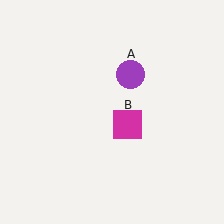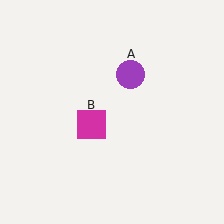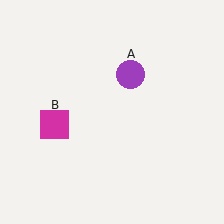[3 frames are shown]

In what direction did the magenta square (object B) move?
The magenta square (object B) moved left.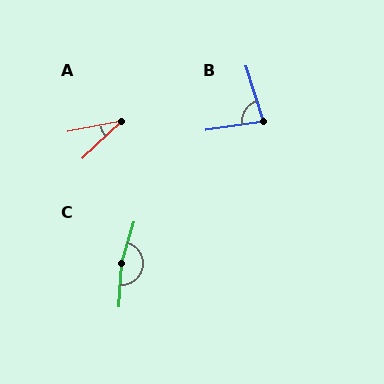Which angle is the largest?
C, at approximately 166 degrees.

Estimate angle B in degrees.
Approximately 81 degrees.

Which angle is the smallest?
A, at approximately 33 degrees.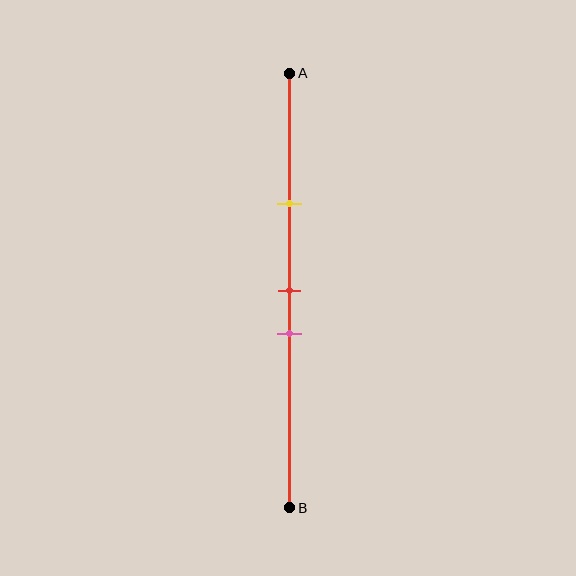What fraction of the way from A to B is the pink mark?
The pink mark is approximately 60% (0.6) of the way from A to B.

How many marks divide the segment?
There are 3 marks dividing the segment.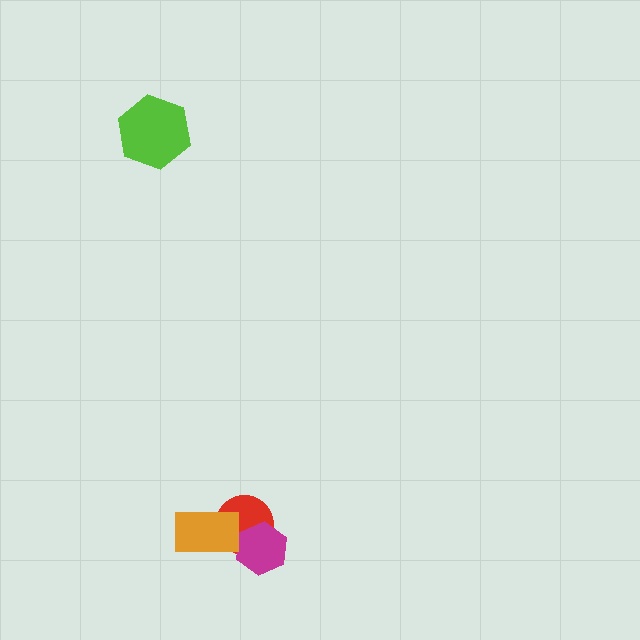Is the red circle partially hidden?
Yes, it is partially covered by another shape.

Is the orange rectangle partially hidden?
No, no other shape covers it.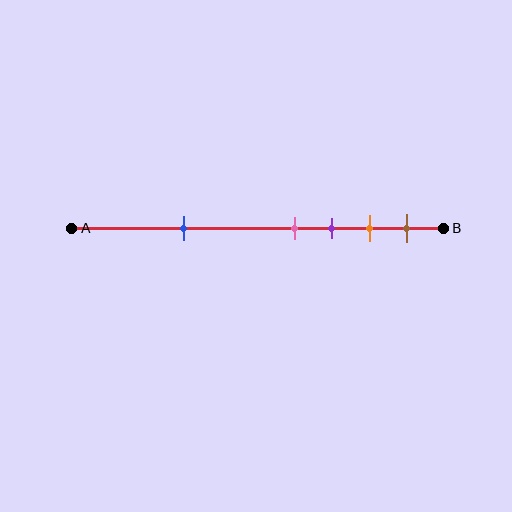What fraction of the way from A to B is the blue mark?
The blue mark is approximately 30% (0.3) of the way from A to B.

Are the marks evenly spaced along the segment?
No, the marks are not evenly spaced.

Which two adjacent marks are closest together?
The pink and purple marks are the closest adjacent pair.